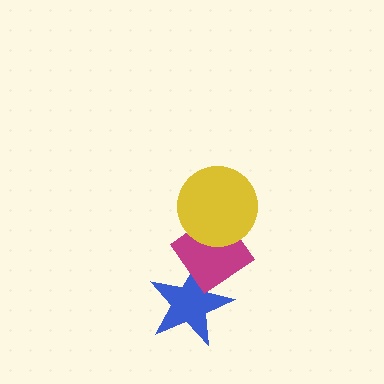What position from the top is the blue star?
The blue star is 3rd from the top.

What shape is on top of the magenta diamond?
The yellow circle is on top of the magenta diamond.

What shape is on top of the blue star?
The magenta diamond is on top of the blue star.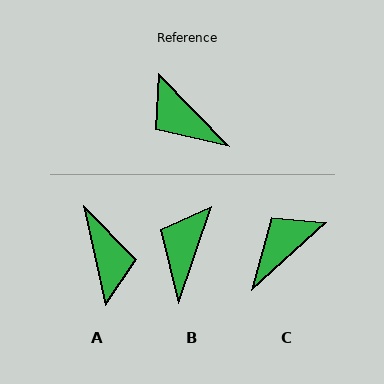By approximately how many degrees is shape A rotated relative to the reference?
Approximately 148 degrees counter-clockwise.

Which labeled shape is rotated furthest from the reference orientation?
A, about 148 degrees away.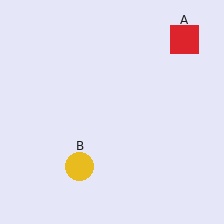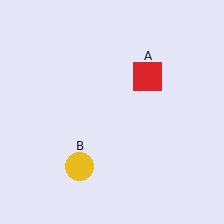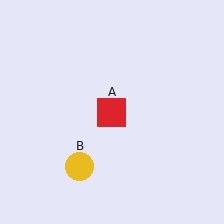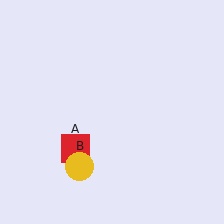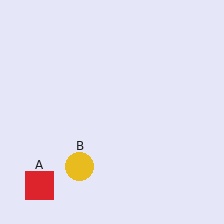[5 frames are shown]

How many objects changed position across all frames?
1 object changed position: red square (object A).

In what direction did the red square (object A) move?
The red square (object A) moved down and to the left.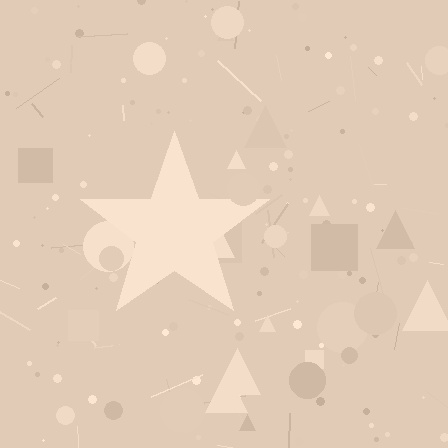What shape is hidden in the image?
A star is hidden in the image.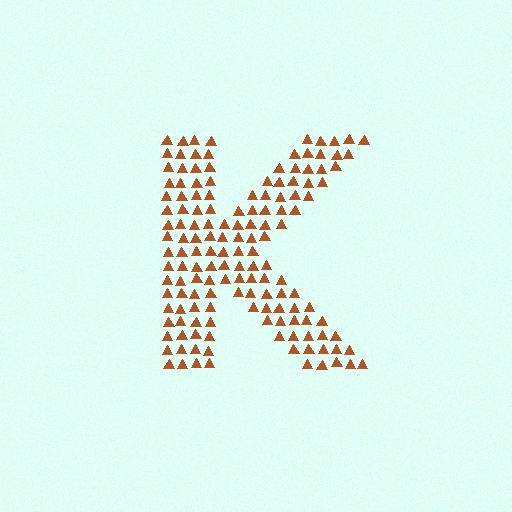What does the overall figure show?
The overall figure shows the letter K.